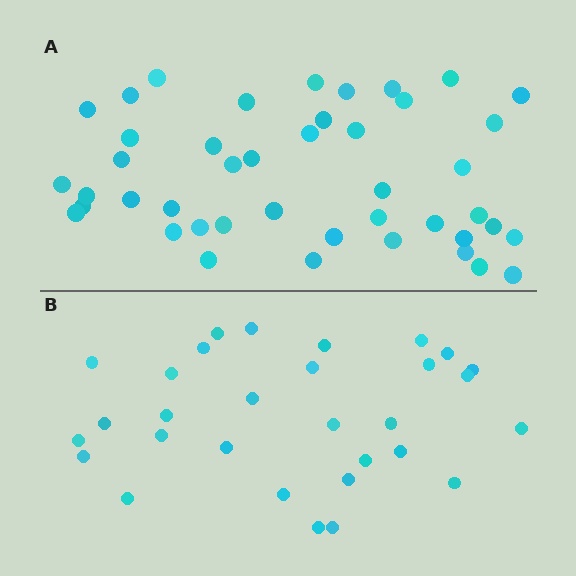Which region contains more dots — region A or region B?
Region A (the top region) has more dots.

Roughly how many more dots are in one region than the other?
Region A has approximately 15 more dots than region B.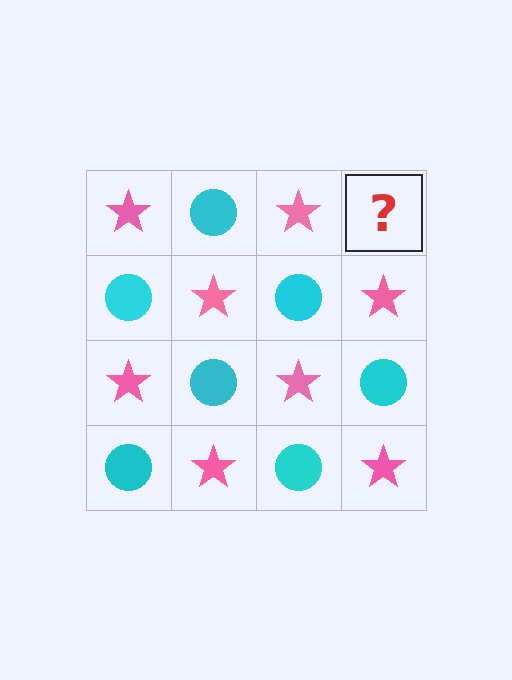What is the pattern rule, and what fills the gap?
The rule is that it alternates pink star and cyan circle in a checkerboard pattern. The gap should be filled with a cyan circle.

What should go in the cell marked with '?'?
The missing cell should contain a cyan circle.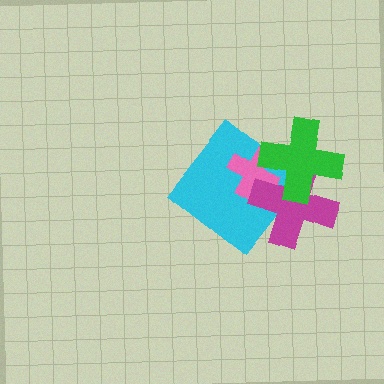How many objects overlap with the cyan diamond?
3 objects overlap with the cyan diamond.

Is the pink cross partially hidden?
Yes, it is partially covered by another shape.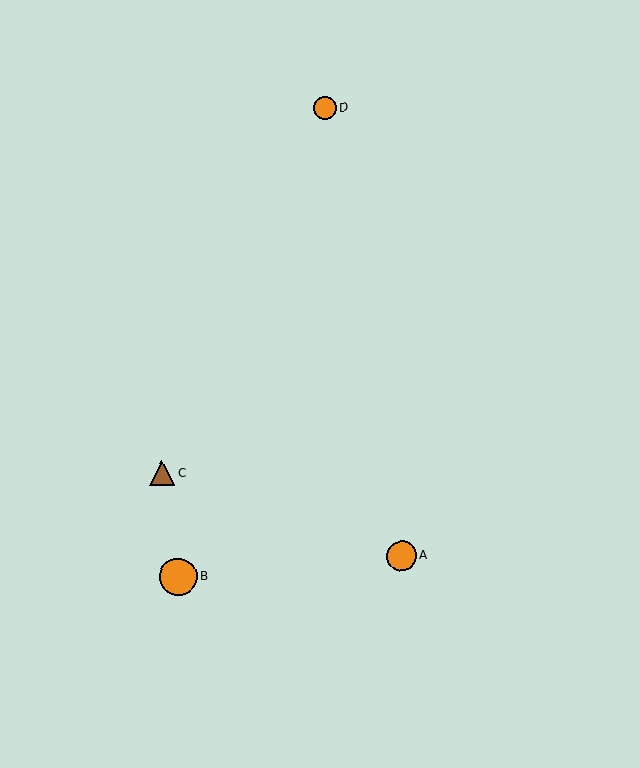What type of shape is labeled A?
Shape A is an orange circle.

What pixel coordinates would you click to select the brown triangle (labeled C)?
Click at (162, 473) to select the brown triangle C.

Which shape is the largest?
The orange circle (labeled B) is the largest.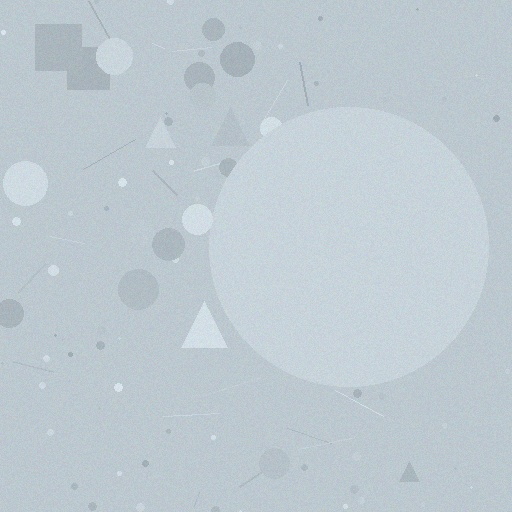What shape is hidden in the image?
A circle is hidden in the image.